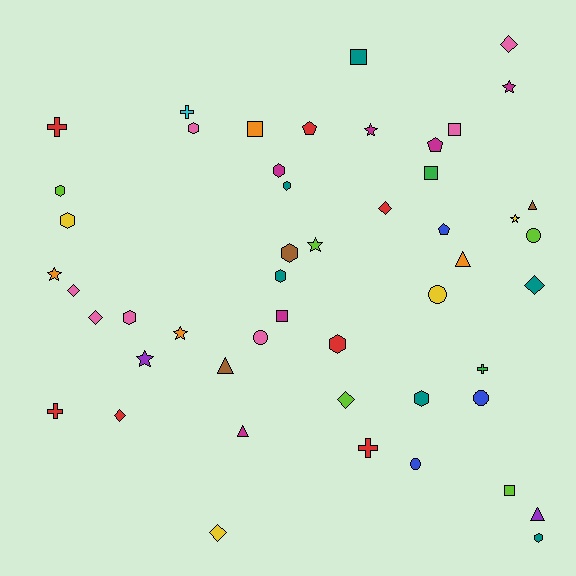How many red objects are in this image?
There are 7 red objects.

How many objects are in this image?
There are 50 objects.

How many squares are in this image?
There are 6 squares.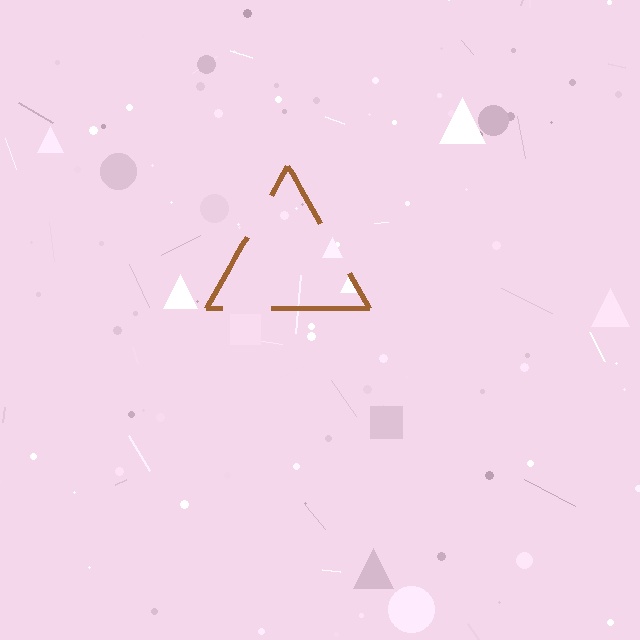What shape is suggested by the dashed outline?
The dashed outline suggests a triangle.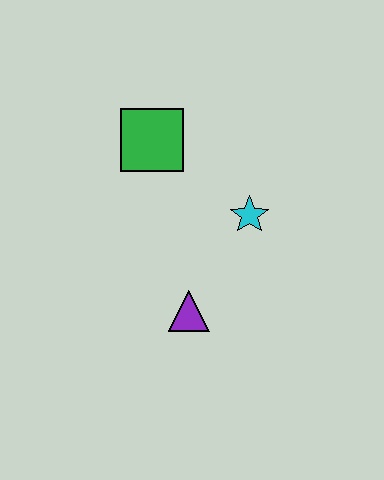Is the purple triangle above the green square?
No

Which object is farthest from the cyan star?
The green square is farthest from the cyan star.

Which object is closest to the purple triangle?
The cyan star is closest to the purple triangle.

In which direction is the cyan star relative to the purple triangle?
The cyan star is above the purple triangle.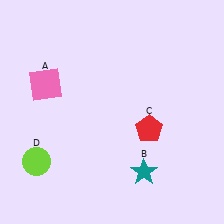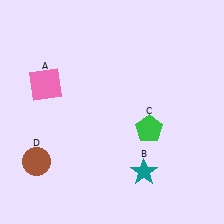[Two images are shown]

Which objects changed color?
C changed from red to green. D changed from lime to brown.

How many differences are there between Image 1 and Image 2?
There are 2 differences between the two images.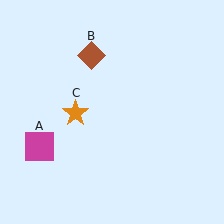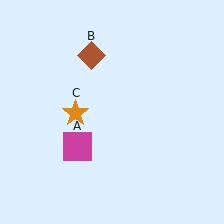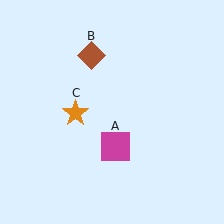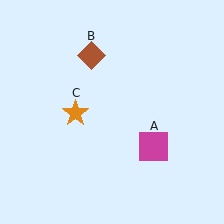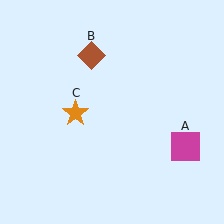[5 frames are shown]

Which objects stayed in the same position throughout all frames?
Brown diamond (object B) and orange star (object C) remained stationary.